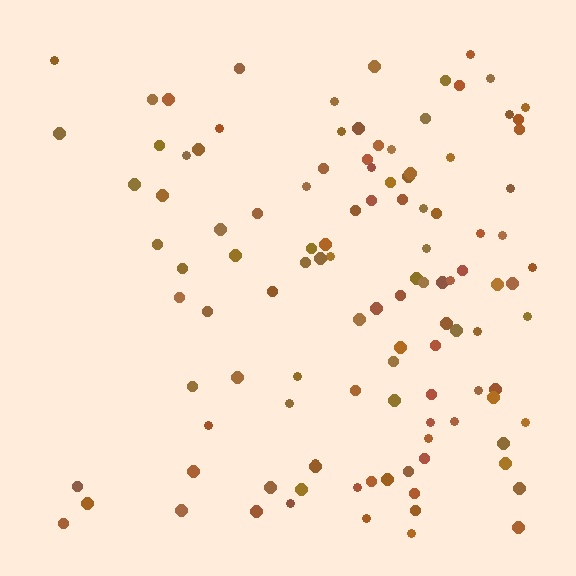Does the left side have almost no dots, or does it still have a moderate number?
Still a moderate number, just noticeably fewer than the right.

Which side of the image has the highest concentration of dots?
The right.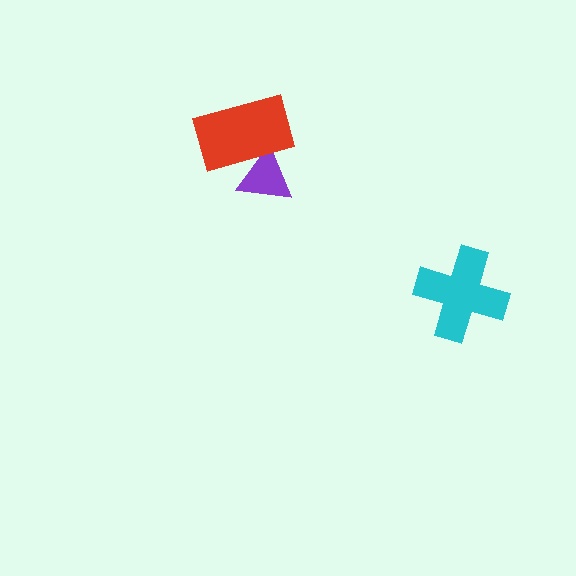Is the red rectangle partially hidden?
No, no other shape covers it.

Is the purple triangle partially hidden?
Yes, it is partially covered by another shape.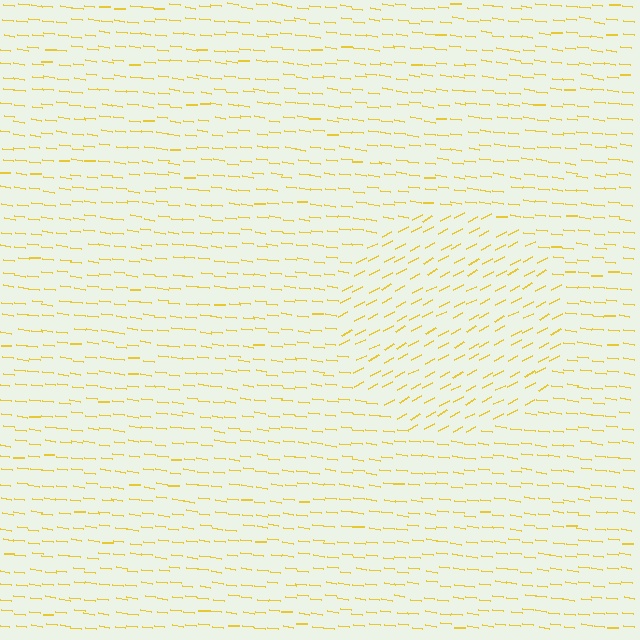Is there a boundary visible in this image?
Yes, there is a texture boundary formed by a change in line orientation.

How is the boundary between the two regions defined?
The boundary is defined purely by a change in line orientation (approximately 34 degrees difference). All lines are the same color and thickness.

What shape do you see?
I see a circle.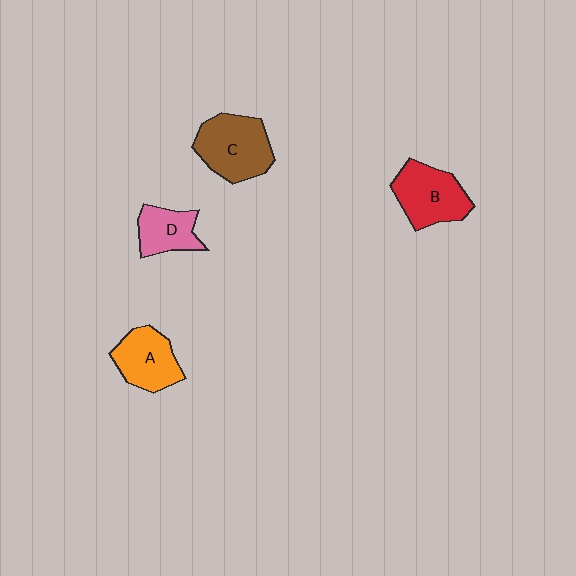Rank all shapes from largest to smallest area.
From largest to smallest: C (brown), B (red), A (orange), D (pink).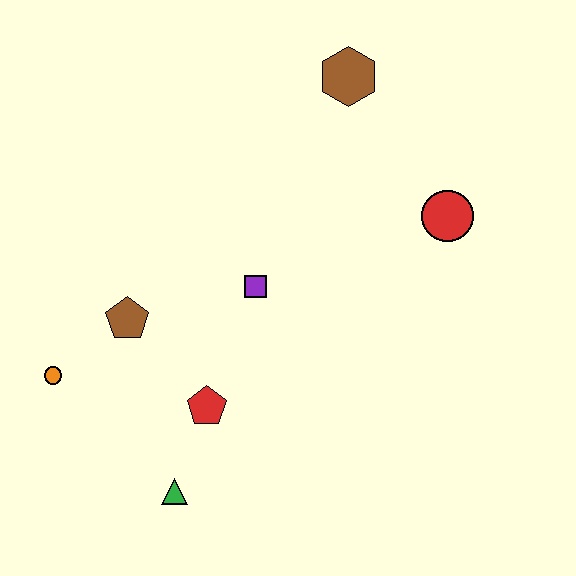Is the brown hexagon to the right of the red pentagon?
Yes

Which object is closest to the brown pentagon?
The orange circle is closest to the brown pentagon.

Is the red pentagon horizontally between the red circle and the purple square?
No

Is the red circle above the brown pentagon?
Yes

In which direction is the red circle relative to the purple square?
The red circle is to the right of the purple square.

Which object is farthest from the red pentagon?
The brown hexagon is farthest from the red pentagon.